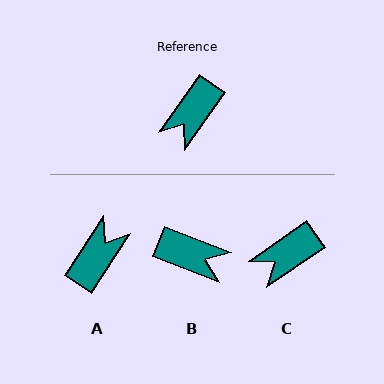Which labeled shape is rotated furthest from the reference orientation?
A, about 178 degrees away.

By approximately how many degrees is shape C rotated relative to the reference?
Approximately 20 degrees clockwise.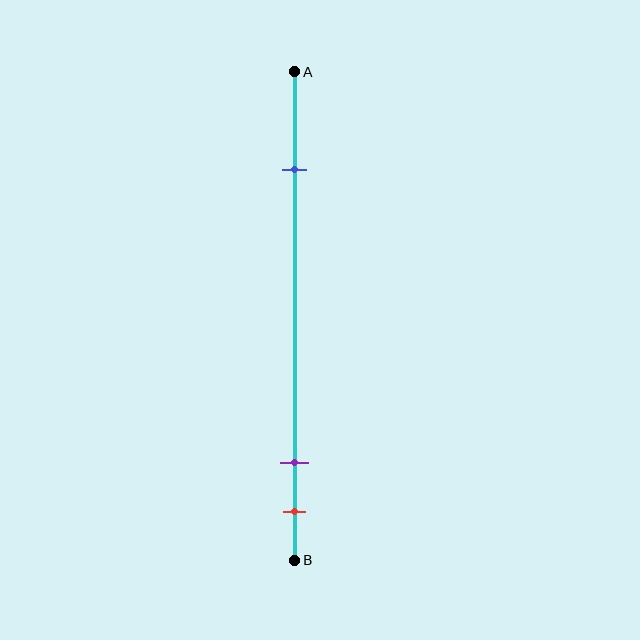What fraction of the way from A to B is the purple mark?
The purple mark is approximately 80% (0.8) of the way from A to B.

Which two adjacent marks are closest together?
The purple and red marks are the closest adjacent pair.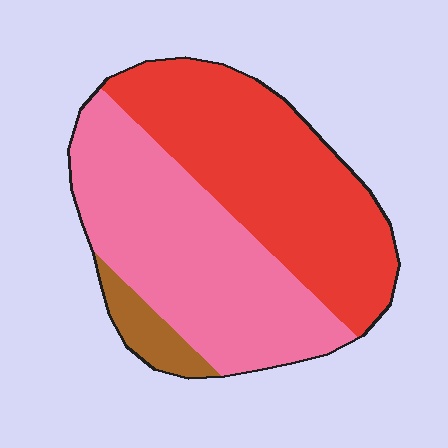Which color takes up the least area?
Brown, at roughly 5%.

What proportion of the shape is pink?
Pink takes up about one half (1/2) of the shape.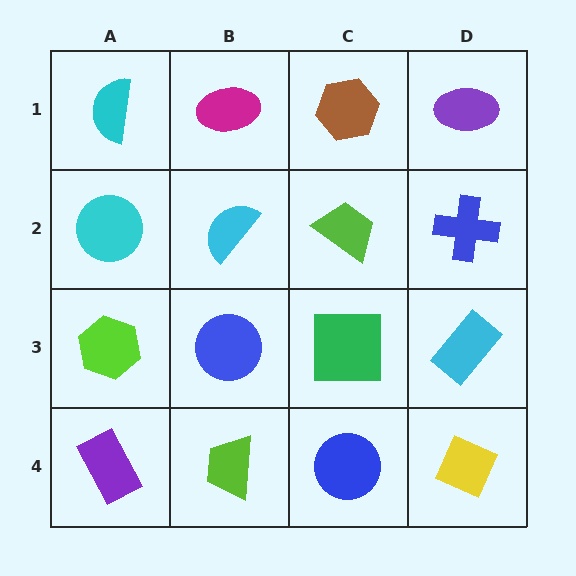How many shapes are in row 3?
4 shapes.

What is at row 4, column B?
A lime trapezoid.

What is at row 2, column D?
A blue cross.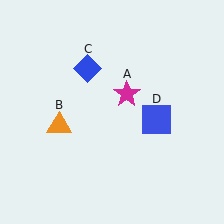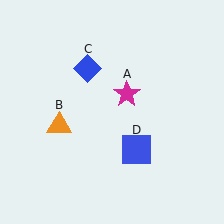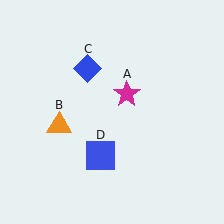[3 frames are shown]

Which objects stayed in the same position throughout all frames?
Magenta star (object A) and orange triangle (object B) and blue diamond (object C) remained stationary.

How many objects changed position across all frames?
1 object changed position: blue square (object D).